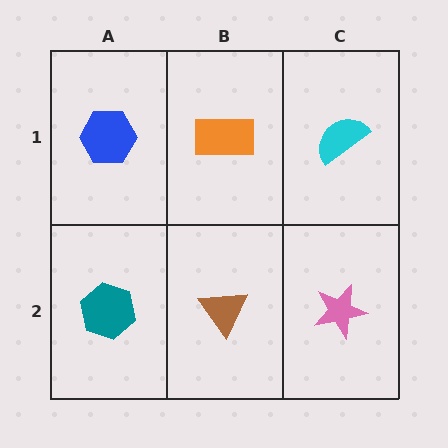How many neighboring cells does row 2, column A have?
2.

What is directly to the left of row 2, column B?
A teal hexagon.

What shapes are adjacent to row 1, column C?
A pink star (row 2, column C), an orange rectangle (row 1, column B).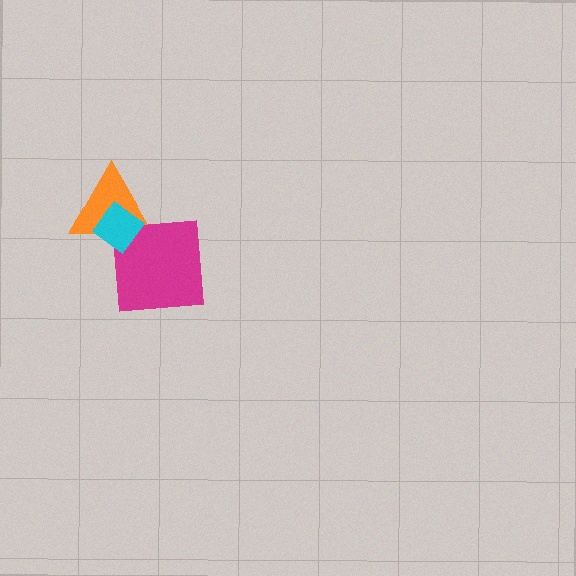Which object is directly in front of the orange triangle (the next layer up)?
The magenta square is directly in front of the orange triangle.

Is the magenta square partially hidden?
Yes, it is partially covered by another shape.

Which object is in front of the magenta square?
The cyan diamond is in front of the magenta square.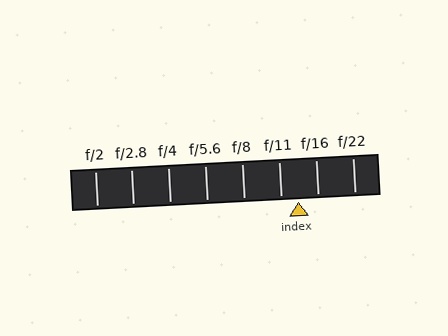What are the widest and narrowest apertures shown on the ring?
The widest aperture shown is f/2 and the narrowest is f/22.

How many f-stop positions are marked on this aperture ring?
There are 8 f-stop positions marked.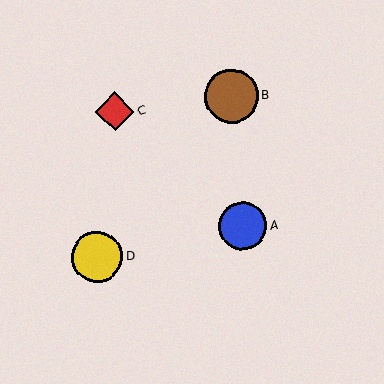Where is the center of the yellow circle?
The center of the yellow circle is at (97, 257).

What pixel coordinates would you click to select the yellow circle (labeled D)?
Click at (97, 257) to select the yellow circle D.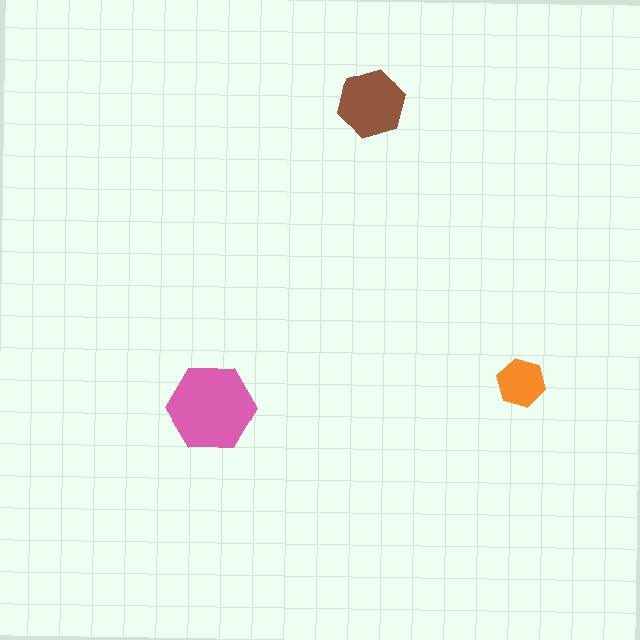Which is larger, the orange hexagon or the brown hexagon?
The brown one.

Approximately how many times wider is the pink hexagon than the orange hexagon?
About 2 times wider.